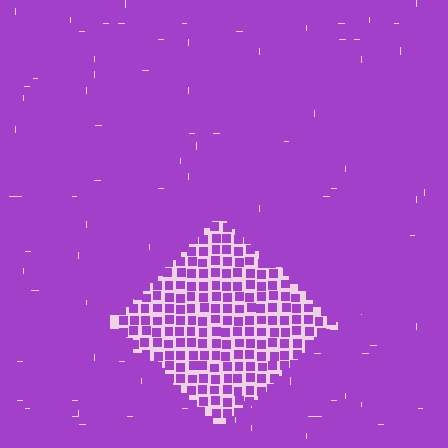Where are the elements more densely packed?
The elements are more densely packed outside the diamond boundary.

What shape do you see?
I see a diamond.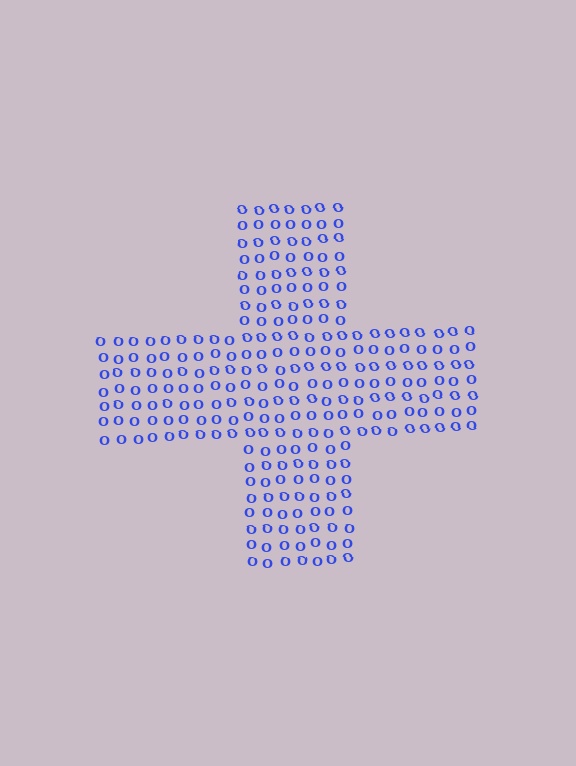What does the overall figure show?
The overall figure shows a cross.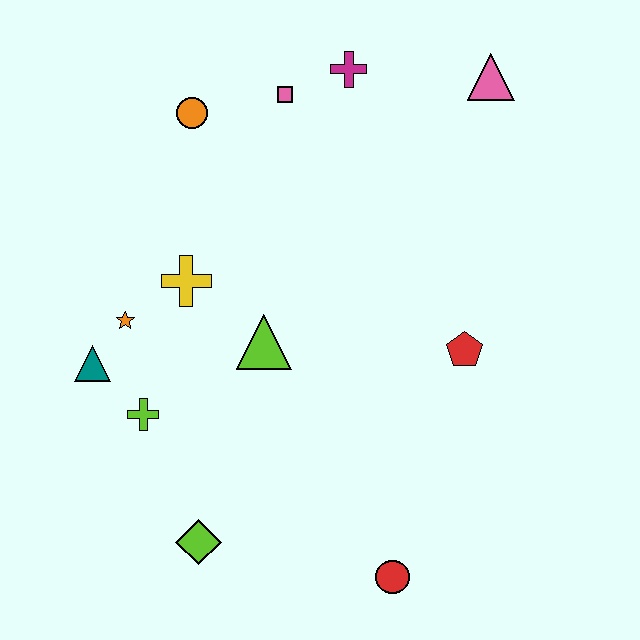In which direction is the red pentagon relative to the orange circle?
The red pentagon is to the right of the orange circle.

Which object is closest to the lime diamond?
The lime cross is closest to the lime diamond.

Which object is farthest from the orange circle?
The red circle is farthest from the orange circle.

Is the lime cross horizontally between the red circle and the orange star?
Yes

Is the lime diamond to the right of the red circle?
No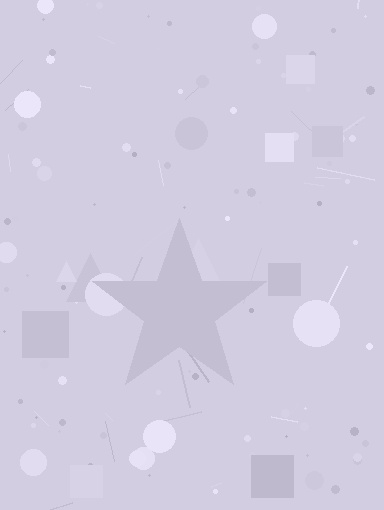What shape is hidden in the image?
A star is hidden in the image.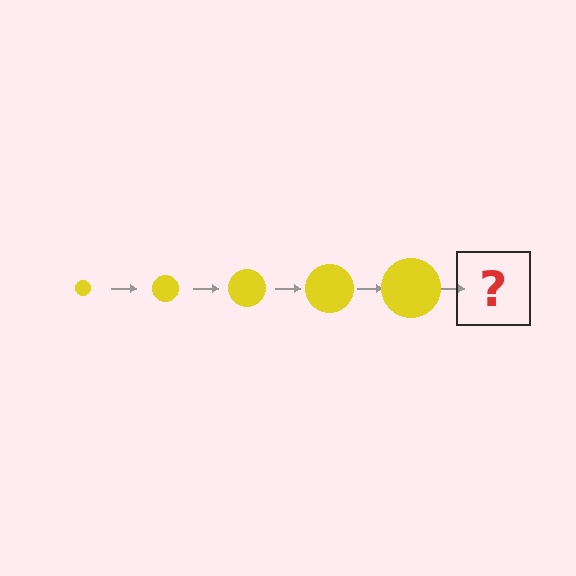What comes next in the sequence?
The next element should be a yellow circle, larger than the previous one.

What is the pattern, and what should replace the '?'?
The pattern is that the circle gets progressively larger each step. The '?' should be a yellow circle, larger than the previous one.